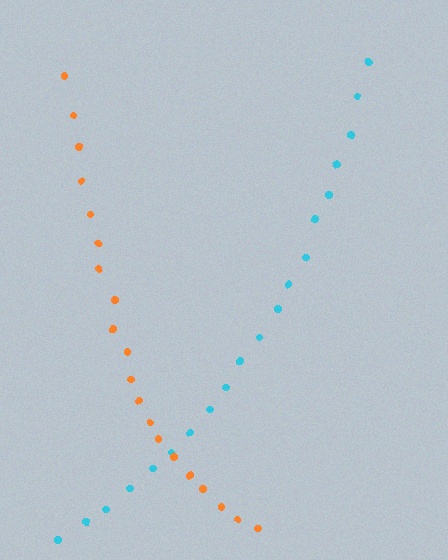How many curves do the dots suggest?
There are 2 distinct paths.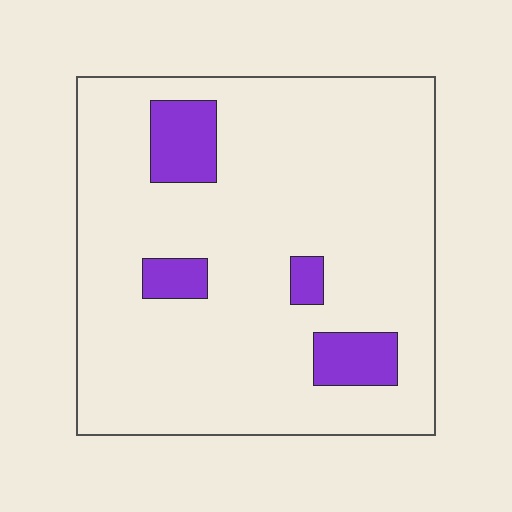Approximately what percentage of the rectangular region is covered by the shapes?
Approximately 10%.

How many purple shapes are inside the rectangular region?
4.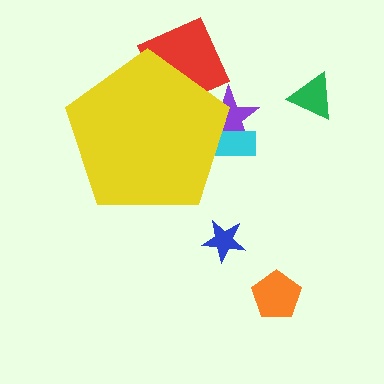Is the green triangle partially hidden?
No, the green triangle is fully visible.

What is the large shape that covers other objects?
A yellow pentagon.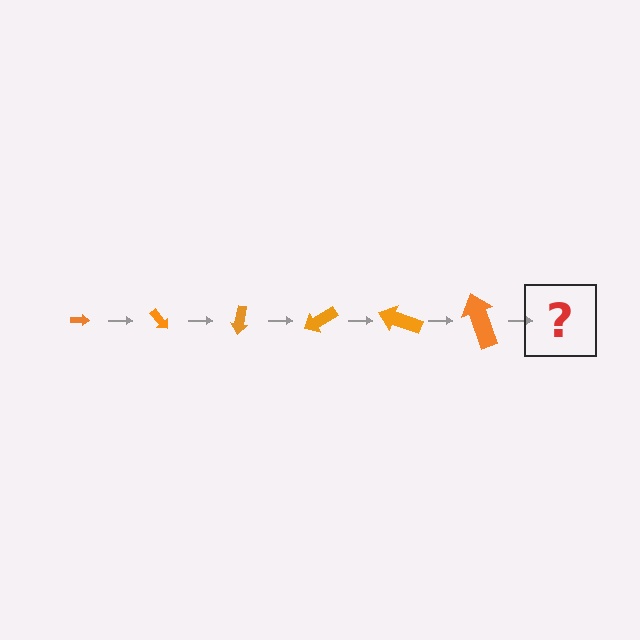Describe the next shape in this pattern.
It should be an arrow, larger than the previous one and rotated 300 degrees from the start.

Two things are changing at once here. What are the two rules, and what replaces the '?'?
The two rules are that the arrow grows larger each step and it rotates 50 degrees each step. The '?' should be an arrow, larger than the previous one and rotated 300 degrees from the start.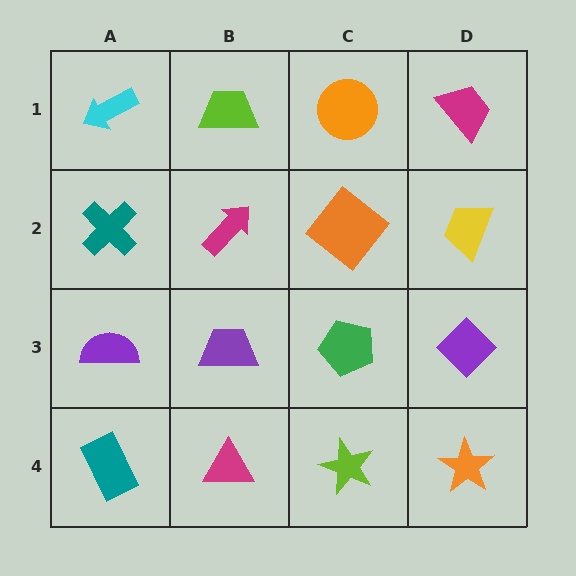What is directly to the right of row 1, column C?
A magenta trapezoid.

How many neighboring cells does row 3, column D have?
3.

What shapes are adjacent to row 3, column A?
A teal cross (row 2, column A), a teal rectangle (row 4, column A), a purple trapezoid (row 3, column B).